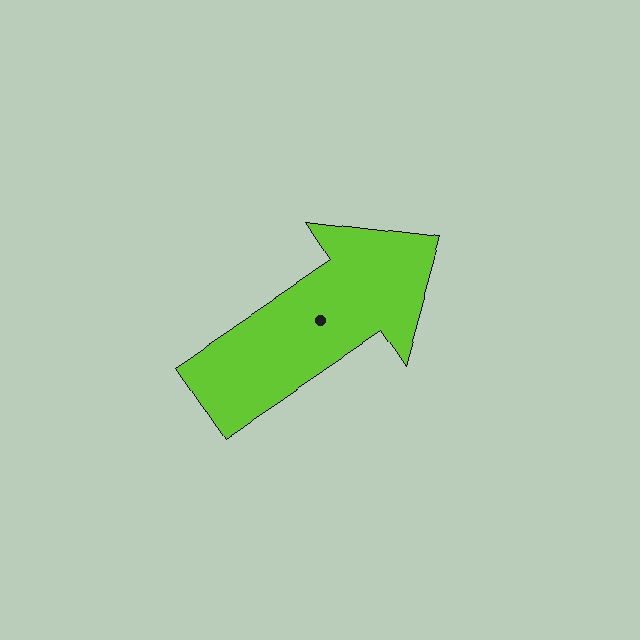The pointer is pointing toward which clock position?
Roughly 2 o'clock.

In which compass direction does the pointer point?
Northeast.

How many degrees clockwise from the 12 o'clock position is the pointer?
Approximately 56 degrees.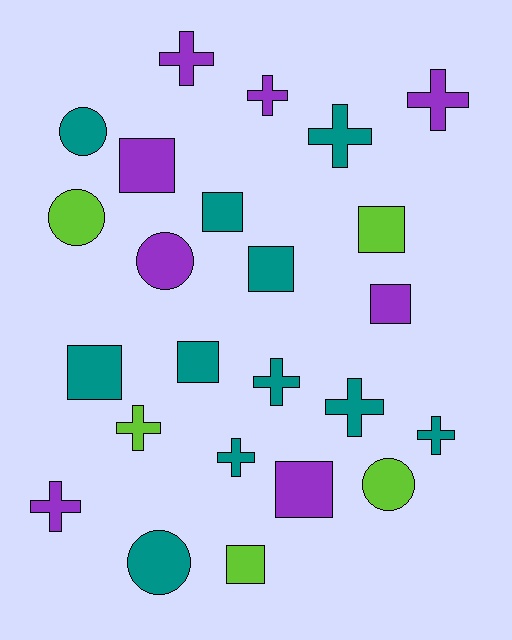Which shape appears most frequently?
Cross, with 10 objects.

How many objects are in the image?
There are 24 objects.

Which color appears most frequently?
Teal, with 11 objects.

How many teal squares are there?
There are 4 teal squares.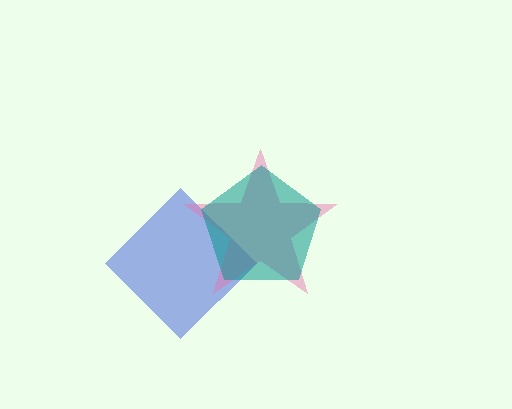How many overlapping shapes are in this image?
There are 3 overlapping shapes in the image.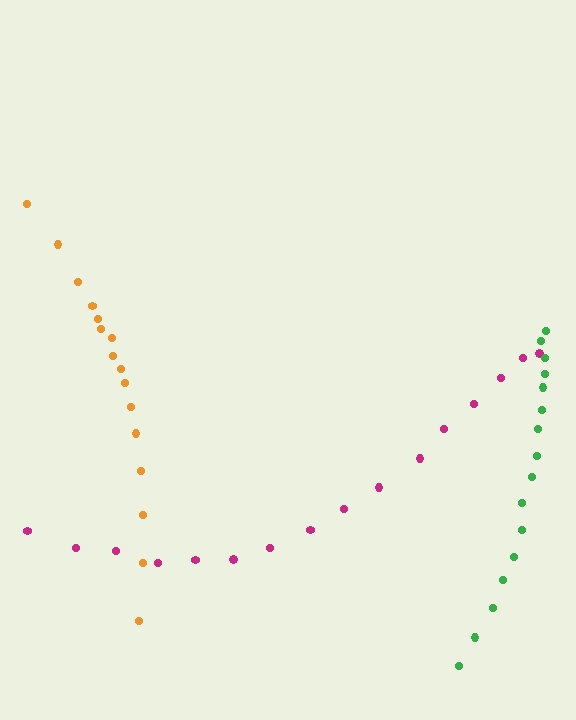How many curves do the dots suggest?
There are 3 distinct paths.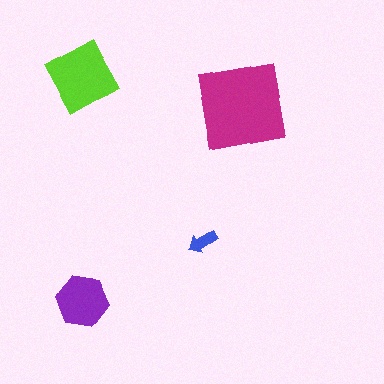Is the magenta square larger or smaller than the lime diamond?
Larger.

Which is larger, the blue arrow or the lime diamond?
The lime diamond.